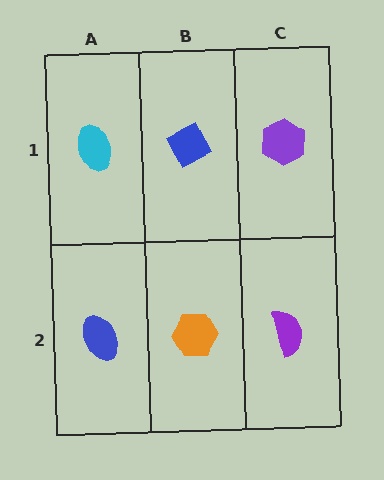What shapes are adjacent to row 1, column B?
An orange hexagon (row 2, column B), a cyan ellipse (row 1, column A), a purple hexagon (row 1, column C).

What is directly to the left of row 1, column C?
A blue diamond.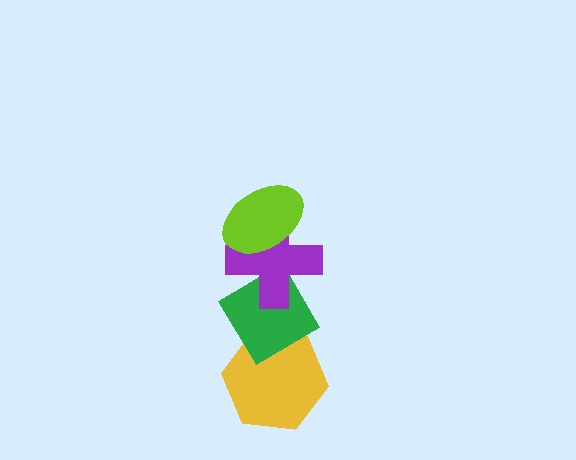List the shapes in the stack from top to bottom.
From top to bottom: the lime ellipse, the purple cross, the green diamond, the yellow hexagon.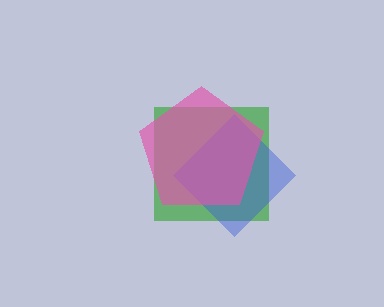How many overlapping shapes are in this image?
There are 3 overlapping shapes in the image.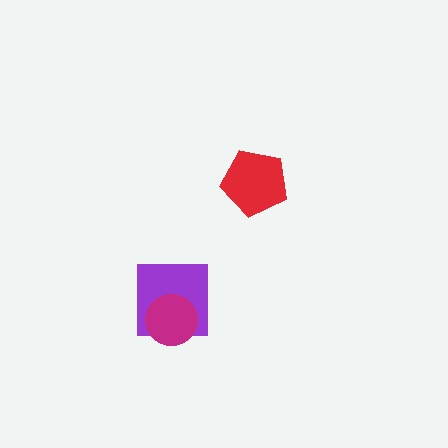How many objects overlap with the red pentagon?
0 objects overlap with the red pentagon.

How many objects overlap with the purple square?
1 object overlaps with the purple square.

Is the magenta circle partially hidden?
No, no other shape covers it.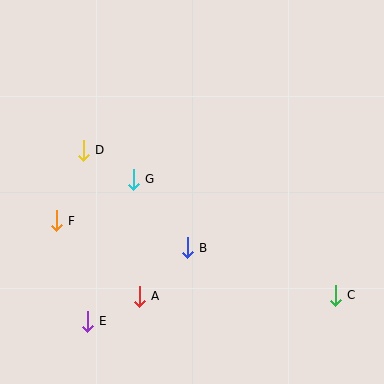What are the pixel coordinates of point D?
Point D is at (83, 150).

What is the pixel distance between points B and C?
The distance between B and C is 155 pixels.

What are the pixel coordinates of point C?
Point C is at (335, 295).